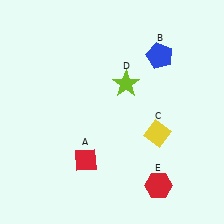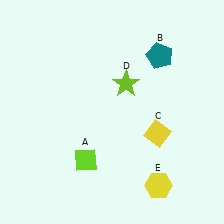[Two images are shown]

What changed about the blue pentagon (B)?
In Image 1, B is blue. In Image 2, it changed to teal.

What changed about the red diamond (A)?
In Image 1, A is red. In Image 2, it changed to lime.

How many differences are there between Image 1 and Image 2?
There are 3 differences between the two images.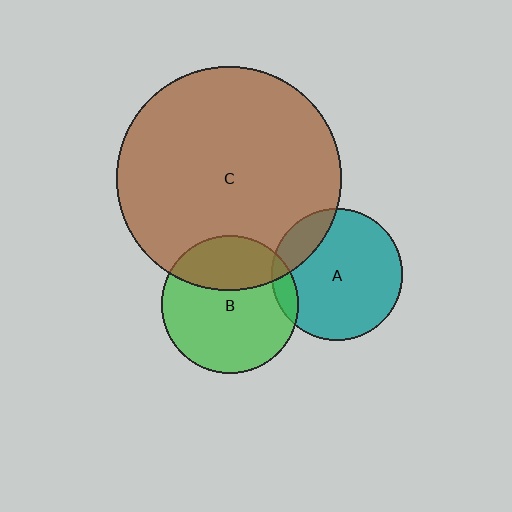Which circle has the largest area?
Circle C (brown).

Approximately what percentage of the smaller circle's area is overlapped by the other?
Approximately 15%.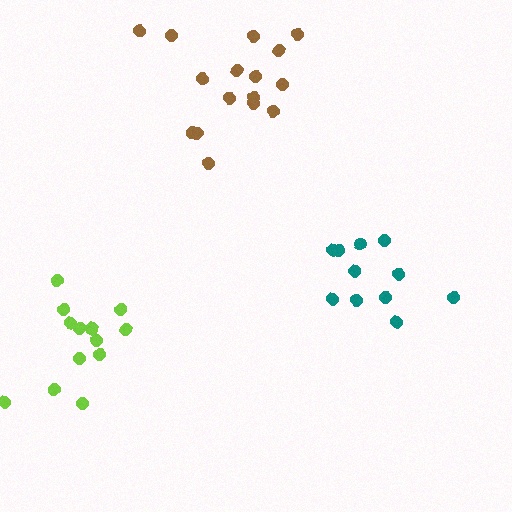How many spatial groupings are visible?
There are 3 spatial groupings.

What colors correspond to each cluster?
The clusters are colored: lime, teal, brown.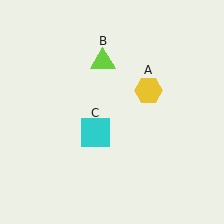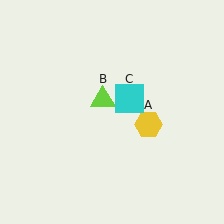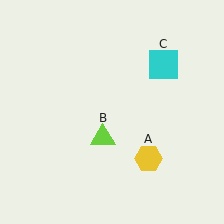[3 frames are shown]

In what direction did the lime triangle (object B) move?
The lime triangle (object B) moved down.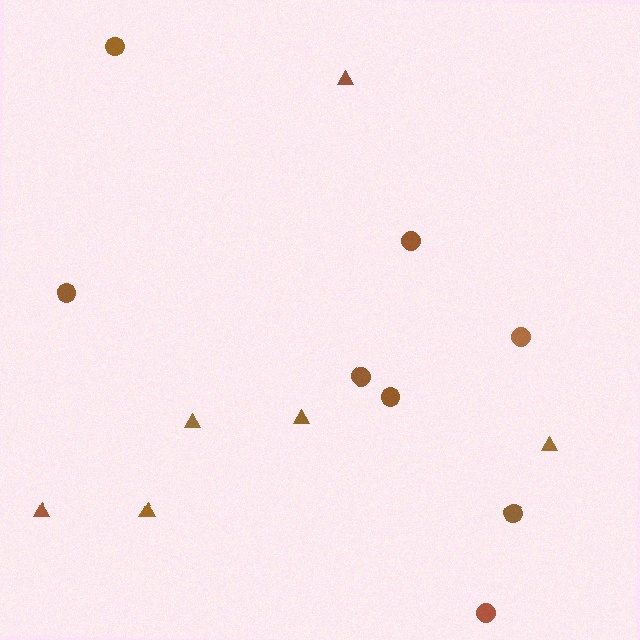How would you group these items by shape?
There are 2 groups: one group of circles (8) and one group of triangles (6).